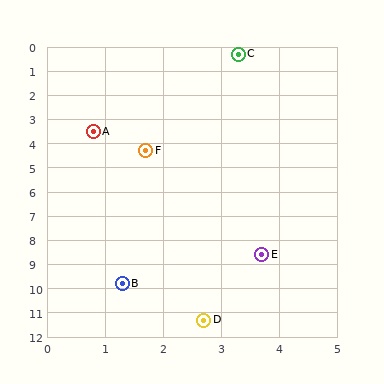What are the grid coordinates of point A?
Point A is at approximately (0.8, 3.5).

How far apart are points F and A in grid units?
Points F and A are about 1.2 grid units apart.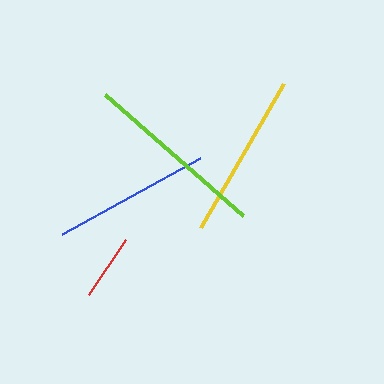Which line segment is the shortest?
The red line is the shortest at approximately 66 pixels.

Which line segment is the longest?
The lime line is the longest at approximately 184 pixels.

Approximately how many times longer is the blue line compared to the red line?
The blue line is approximately 2.4 times the length of the red line.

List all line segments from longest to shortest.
From longest to shortest: lime, yellow, blue, red.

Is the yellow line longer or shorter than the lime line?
The lime line is longer than the yellow line.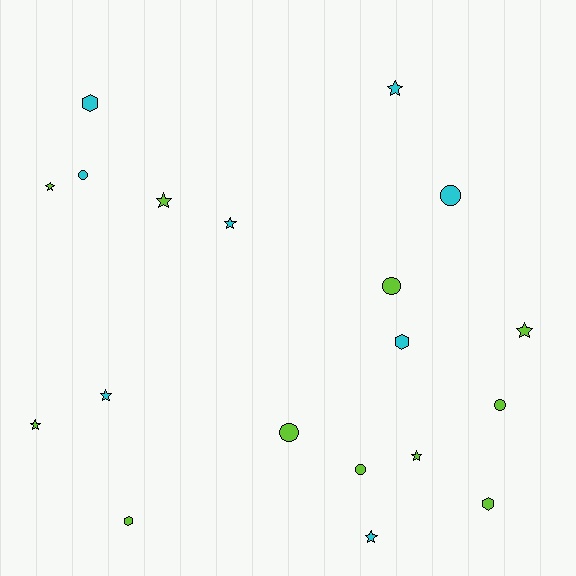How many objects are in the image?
There are 19 objects.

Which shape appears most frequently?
Star, with 9 objects.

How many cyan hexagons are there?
There are 2 cyan hexagons.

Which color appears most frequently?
Lime, with 11 objects.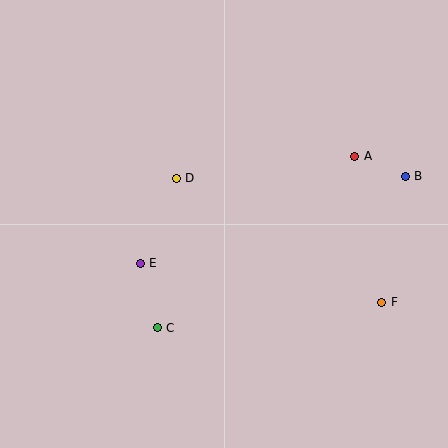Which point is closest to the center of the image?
Point D at (176, 178) is closest to the center.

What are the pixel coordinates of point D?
Point D is at (176, 178).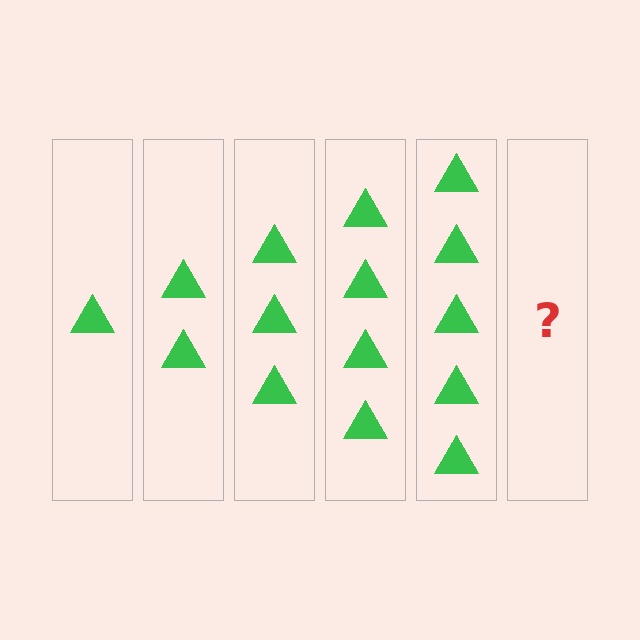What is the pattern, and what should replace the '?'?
The pattern is that each step adds one more triangle. The '?' should be 6 triangles.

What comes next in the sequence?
The next element should be 6 triangles.